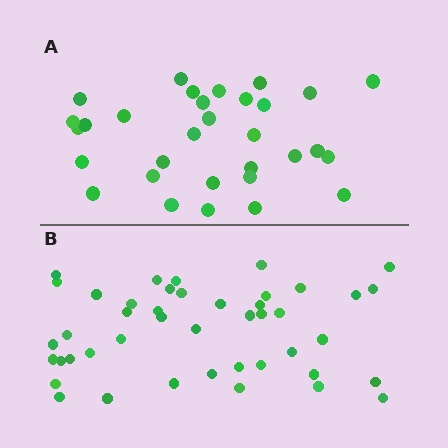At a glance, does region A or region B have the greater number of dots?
Region B (the bottom region) has more dots.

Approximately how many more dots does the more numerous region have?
Region B has approximately 15 more dots than region A.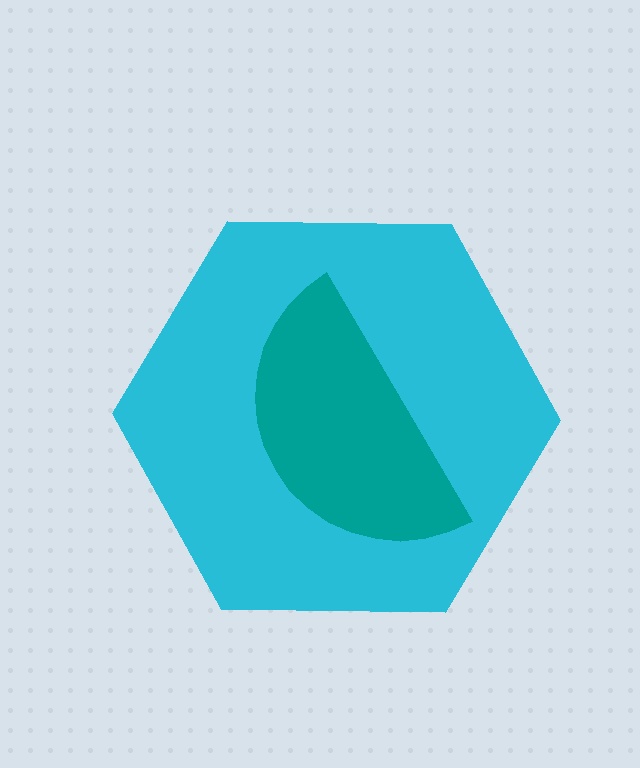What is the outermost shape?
The cyan hexagon.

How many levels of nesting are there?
2.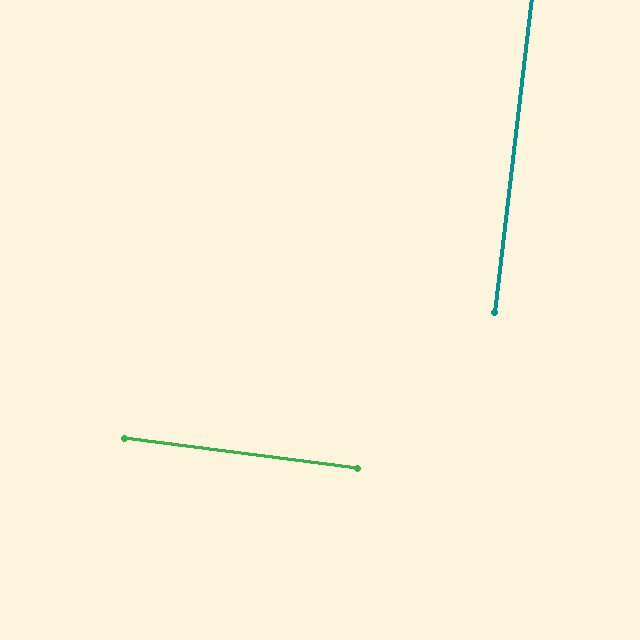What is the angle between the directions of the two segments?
Approximately 89 degrees.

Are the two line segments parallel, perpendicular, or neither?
Perpendicular — they meet at approximately 89°.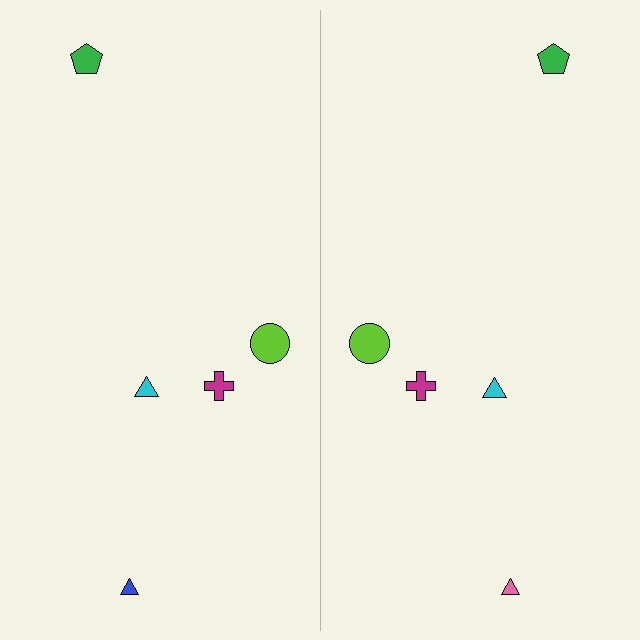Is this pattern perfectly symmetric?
No, the pattern is not perfectly symmetric. The pink triangle on the right side breaks the symmetry — its mirror counterpart is blue.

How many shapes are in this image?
There are 10 shapes in this image.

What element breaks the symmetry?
The pink triangle on the right side breaks the symmetry — its mirror counterpart is blue.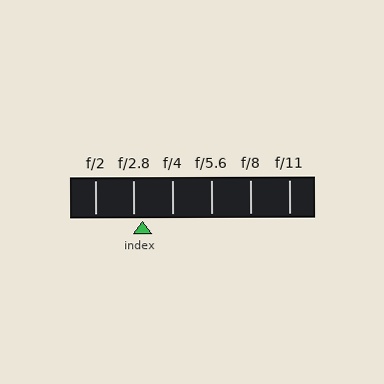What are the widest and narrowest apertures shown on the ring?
The widest aperture shown is f/2 and the narrowest is f/11.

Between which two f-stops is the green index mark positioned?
The index mark is between f/2.8 and f/4.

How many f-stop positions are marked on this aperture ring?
There are 6 f-stop positions marked.